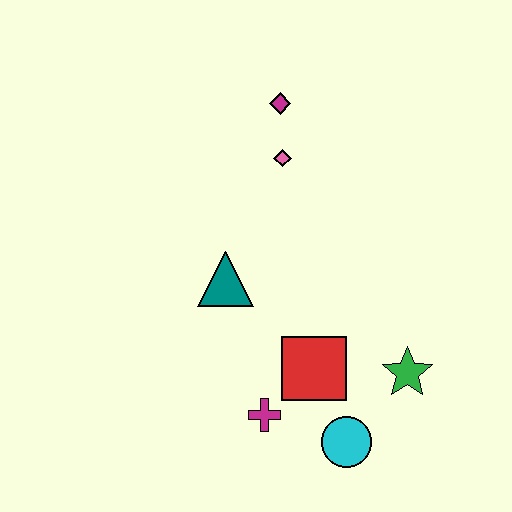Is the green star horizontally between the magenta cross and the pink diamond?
No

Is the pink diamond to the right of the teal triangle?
Yes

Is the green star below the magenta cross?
No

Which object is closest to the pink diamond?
The magenta diamond is closest to the pink diamond.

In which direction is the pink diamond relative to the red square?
The pink diamond is above the red square.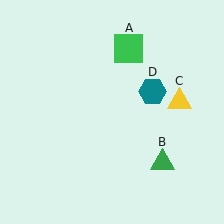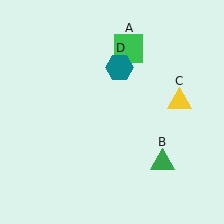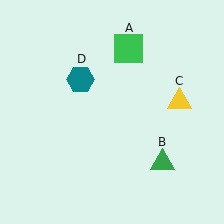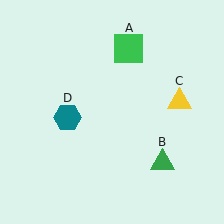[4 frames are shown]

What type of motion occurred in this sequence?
The teal hexagon (object D) rotated counterclockwise around the center of the scene.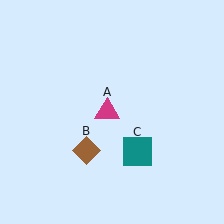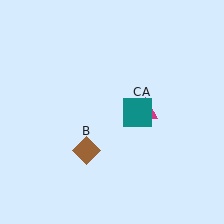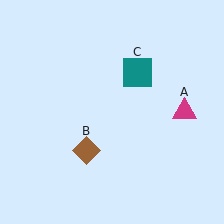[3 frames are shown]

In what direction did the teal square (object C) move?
The teal square (object C) moved up.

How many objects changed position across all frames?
2 objects changed position: magenta triangle (object A), teal square (object C).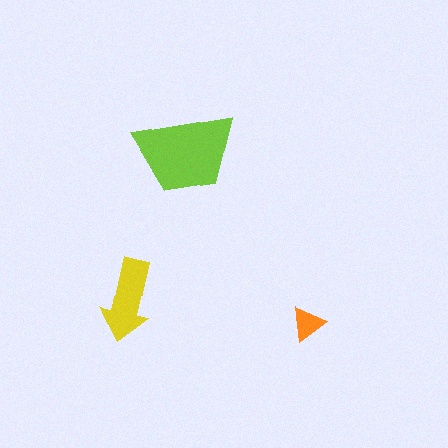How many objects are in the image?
There are 3 objects in the image.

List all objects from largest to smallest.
The lime trapezoid, the yellow arrow, the orange triangle.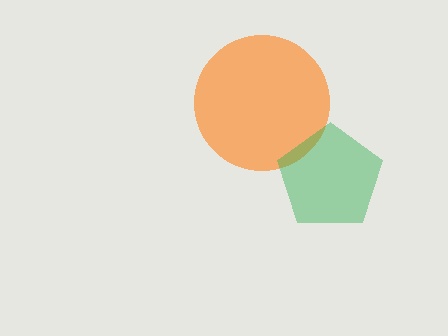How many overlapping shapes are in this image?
There are 2 overlapping shapes in the image.